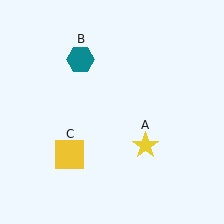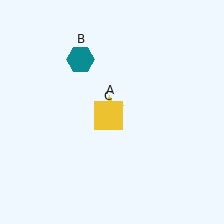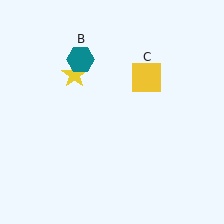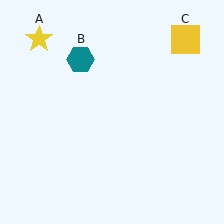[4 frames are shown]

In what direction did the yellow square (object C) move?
The yellow square (object C) moved up and to the right.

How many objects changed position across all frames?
2 objects changed position: yellow star (object A), yellow square (object C).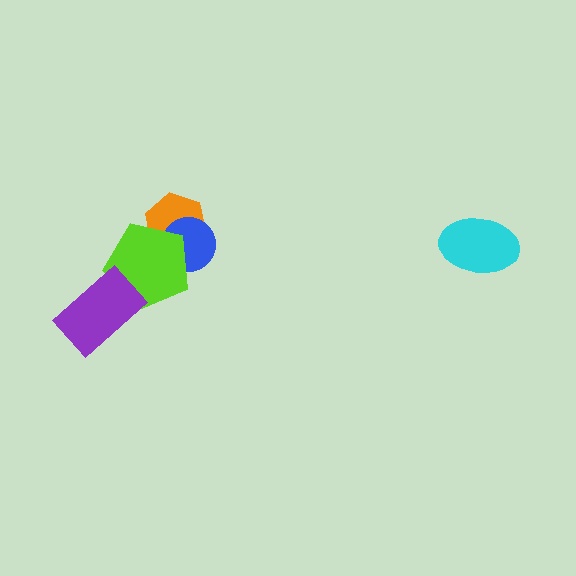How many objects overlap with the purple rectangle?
1 object overlaps with the purple rectangle.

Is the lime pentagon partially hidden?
Yes, it is partially covered by another shape.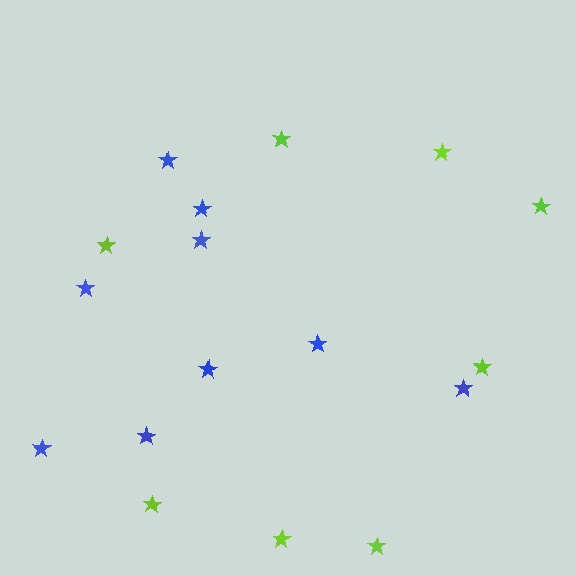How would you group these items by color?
There are 2 groups: one group of blue stars (9) and one group of lime stars (8).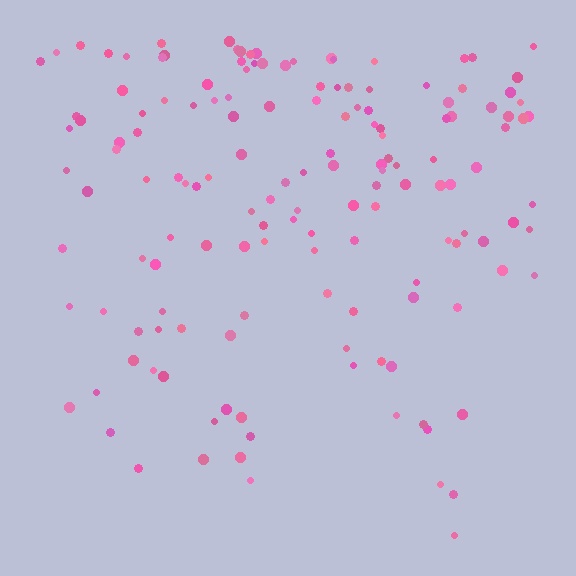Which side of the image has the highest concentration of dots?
The top.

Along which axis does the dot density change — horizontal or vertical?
Vertical.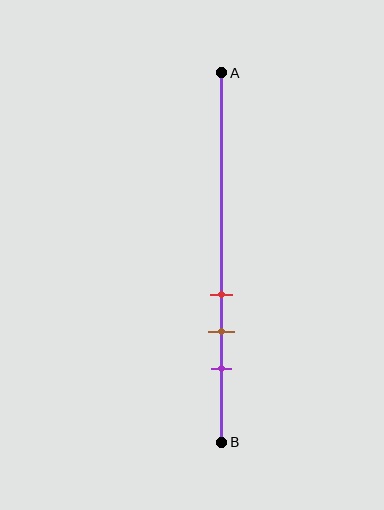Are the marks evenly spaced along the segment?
Yes, the marks are approximately evenly spaced.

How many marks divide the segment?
There are 3 marks dividing the segment.